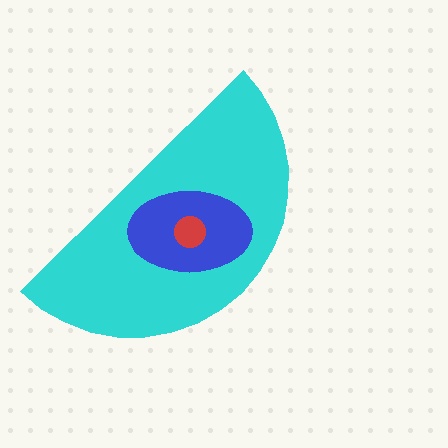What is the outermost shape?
The cyan semicircle.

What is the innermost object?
The red circle.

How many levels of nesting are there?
3.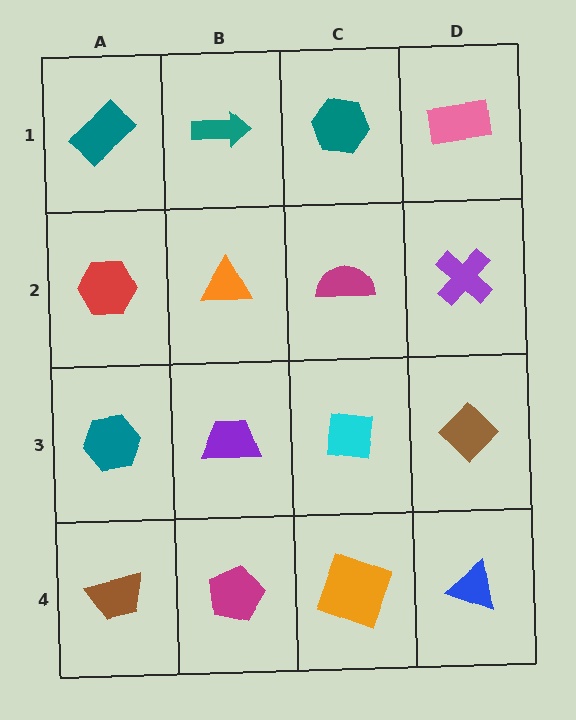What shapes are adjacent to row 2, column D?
A pink rectangle (row 1, column D), a brown diamond (row 3, column D), a magenta semicircle (row 2, column C).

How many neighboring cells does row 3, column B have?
4.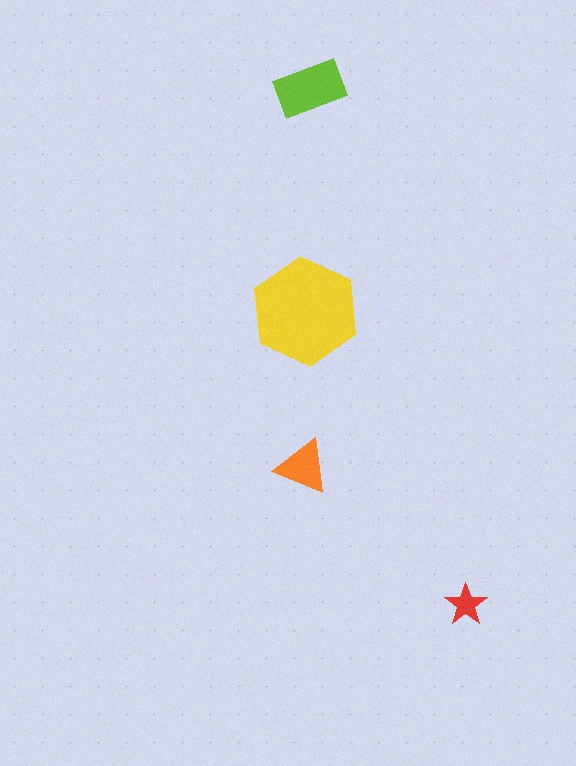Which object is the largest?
The yellow hexagon.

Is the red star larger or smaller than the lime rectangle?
Smaller.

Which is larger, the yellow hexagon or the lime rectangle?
The yellow hexagon.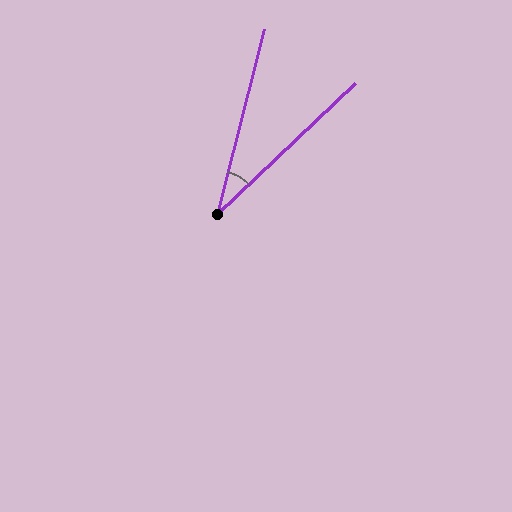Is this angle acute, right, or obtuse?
It is acute.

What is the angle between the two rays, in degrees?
Approximately 32 degrees.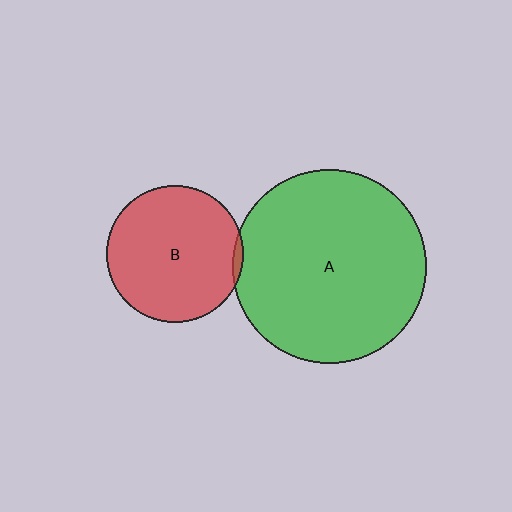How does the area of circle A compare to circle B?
Approximately 2.0 times.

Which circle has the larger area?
Circle A (green).